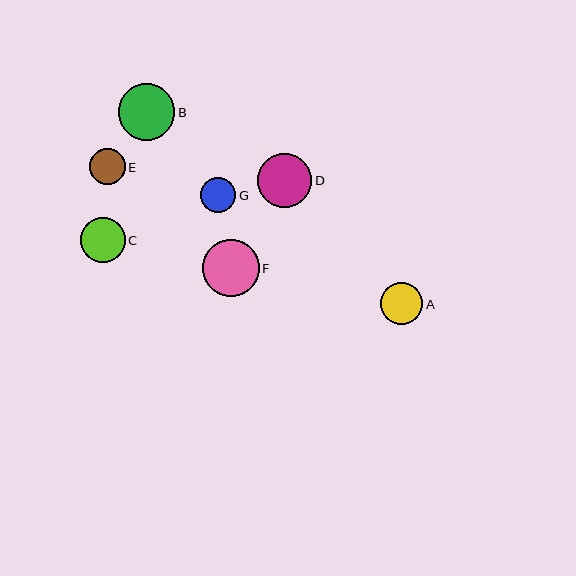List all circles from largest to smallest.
From largest to smallest: F, B, D, C, A, E, G.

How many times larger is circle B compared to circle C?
Circle B is approximately 1.3 times the size of circle C.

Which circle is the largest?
Circle F is the largest with a size of approximately 57 pixels.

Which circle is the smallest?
Circle G is the smallest with a size of approximately 35 pixels.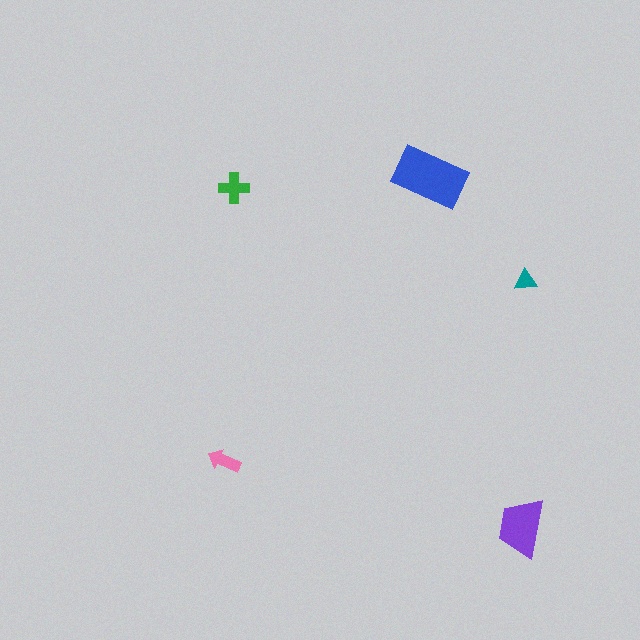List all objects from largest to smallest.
The blue rectangle, the purple trapezoid, the green cross, the pink arrow, the teal triangle.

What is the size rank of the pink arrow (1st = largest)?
4th.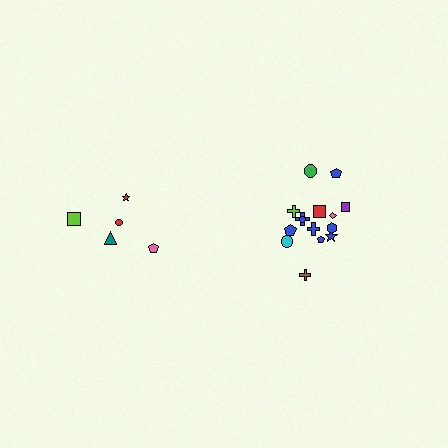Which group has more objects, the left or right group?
The right group.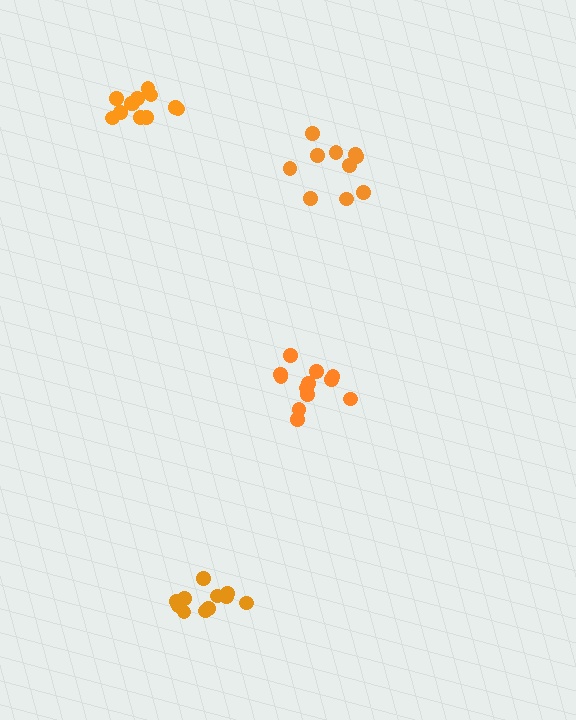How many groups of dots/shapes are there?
There are 4 groups.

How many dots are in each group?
Group 1: 12 dots, Group 2: 10 dots, Group 3: 12 dots, Group 4: 11 dots (45 total).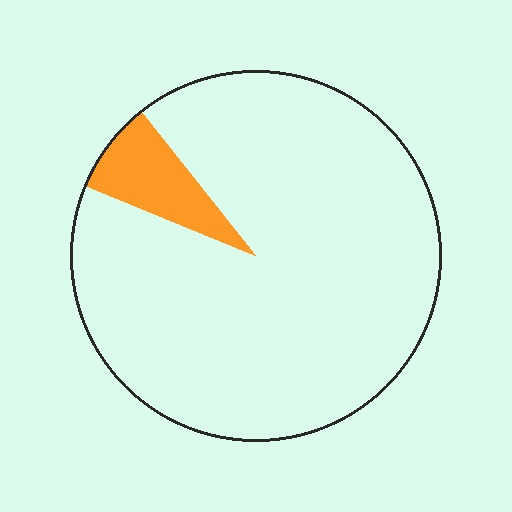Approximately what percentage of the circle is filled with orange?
Approximately 10%.